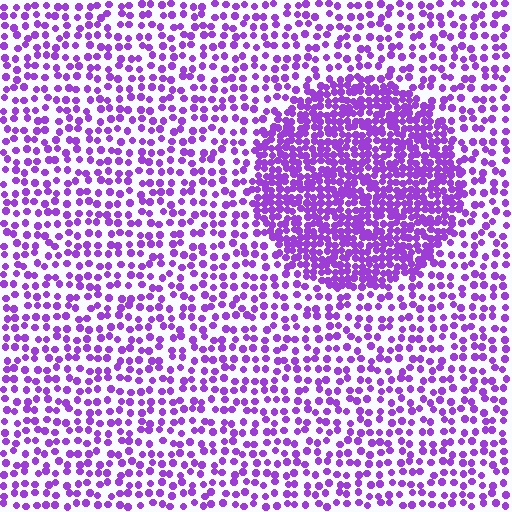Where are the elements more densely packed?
The elements are more densely packed inside the circle boundary.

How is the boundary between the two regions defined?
The boundary is defined by a change in element density (approximately 2.3x ratio). All elements are the same color, size, and shape.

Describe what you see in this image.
The image contains small purple elements arranged at two different densities. A circle-shaped region is visible where the elements are more densely packed than the surrounding area.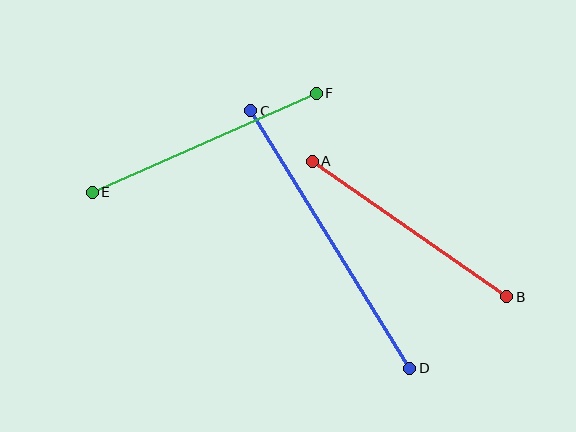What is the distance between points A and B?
The distance is approximately 237 pixels.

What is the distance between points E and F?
The distance is approximately 245 pixels.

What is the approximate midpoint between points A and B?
The midpoint is at approximately (409, 229) pixels.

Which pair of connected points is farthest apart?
Points C and D are farthest apart.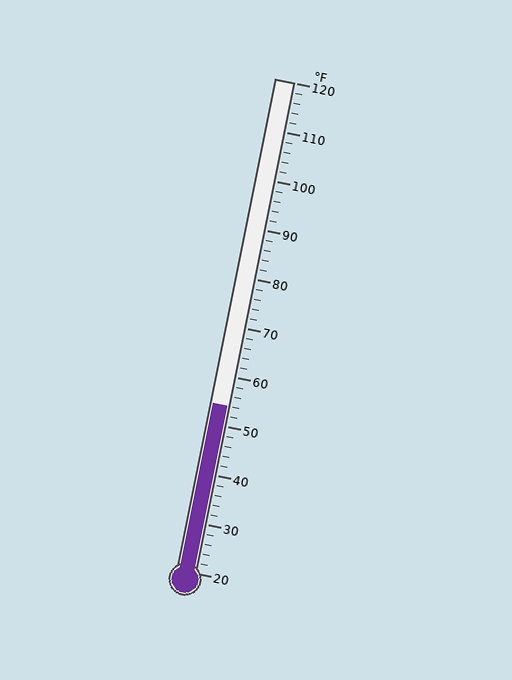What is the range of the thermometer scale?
The thermometer scale ranges from 20°F to 120°F.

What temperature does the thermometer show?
The thermometer shows approximately 54°F.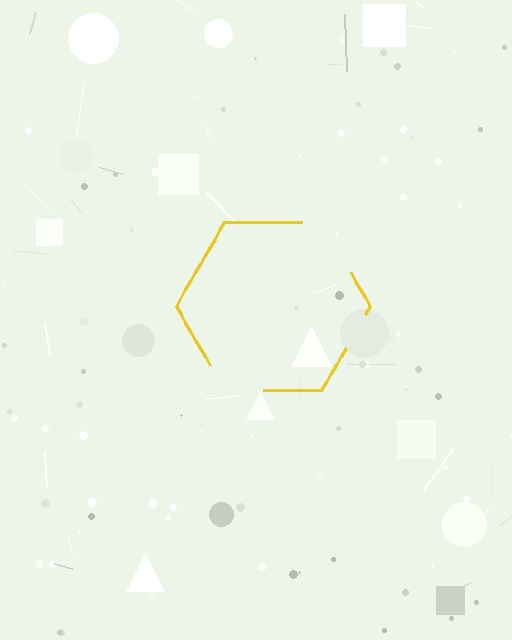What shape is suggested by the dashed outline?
The dashed outline suggests a hexagon.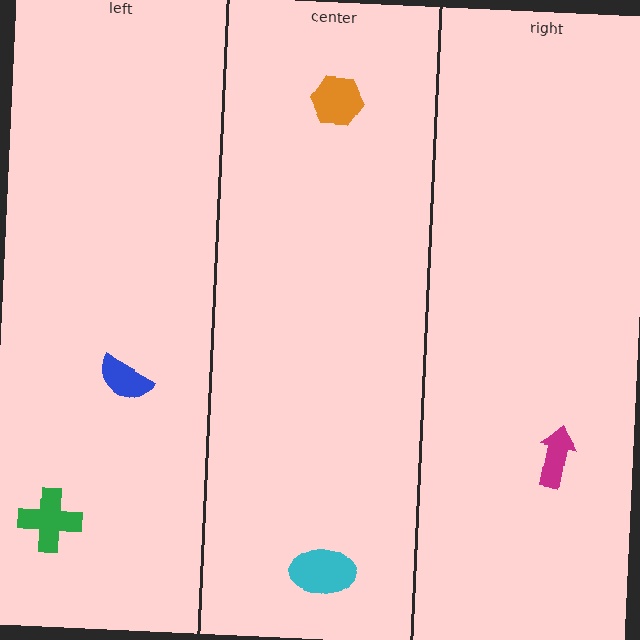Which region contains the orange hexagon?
The center region.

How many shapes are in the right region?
1.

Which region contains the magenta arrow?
The right region.